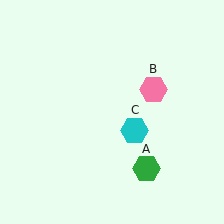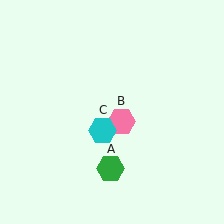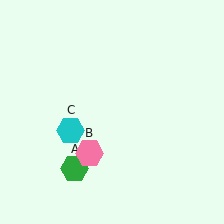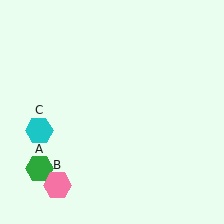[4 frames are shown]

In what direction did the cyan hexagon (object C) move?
The cyan hexagon (object C) moved left.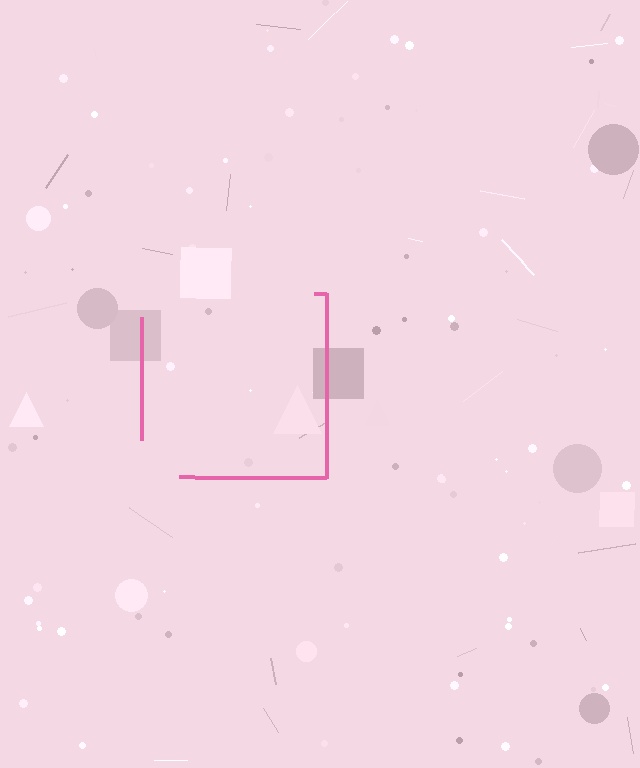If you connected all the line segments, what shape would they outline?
They would outline a square.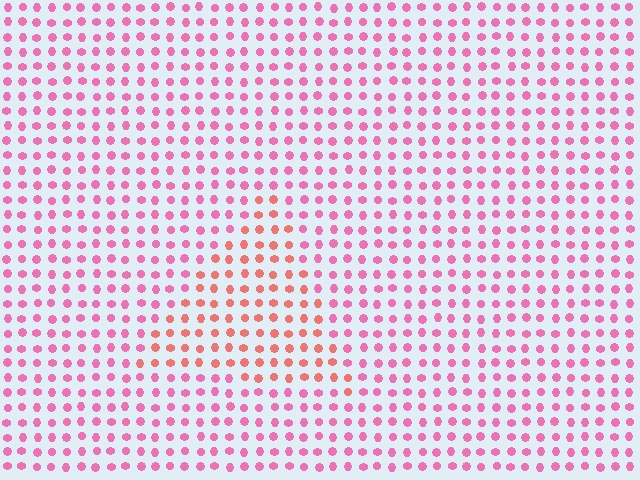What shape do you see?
I see a triangle.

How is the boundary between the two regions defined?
The boundary is defined purely by a slight shift in hue (about 34 degrees). Spacing, size, and orientation are identical on both sides.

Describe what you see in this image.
The image is filled with small pink elements in a uniform arrangement. A triangle-shaped region is visible where the elements are tinted to a slightly different hue, forming a subtle color boundary.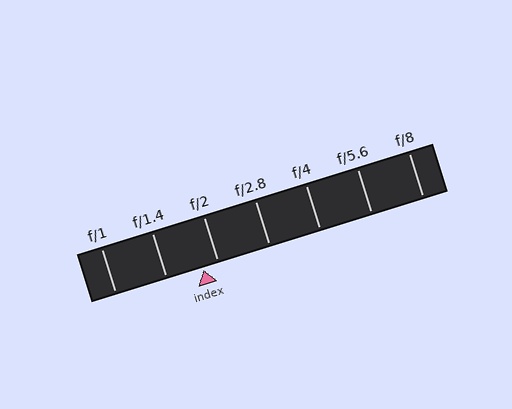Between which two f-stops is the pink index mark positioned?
The index mark is between f/1.4 and f/2.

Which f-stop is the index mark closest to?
The index mark is closest to f/2.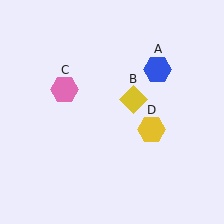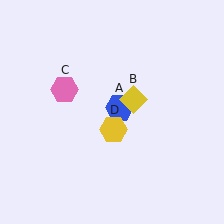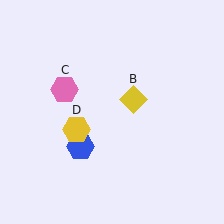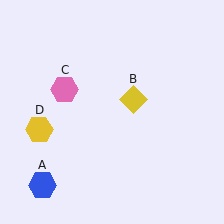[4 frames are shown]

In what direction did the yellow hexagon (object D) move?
The yellow hexagon (object D) moved left.